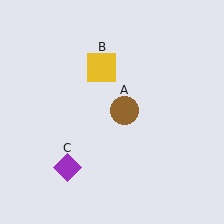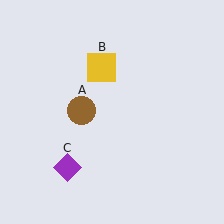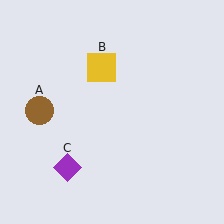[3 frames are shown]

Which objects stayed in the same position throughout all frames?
Yellow square (object B) and purple diamond (object C) remained stationary.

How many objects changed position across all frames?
1 object changed position: brown circle (object A).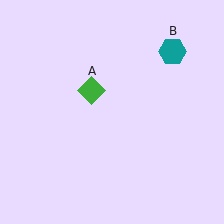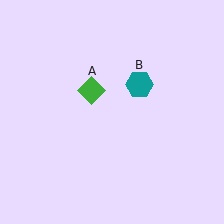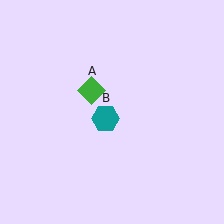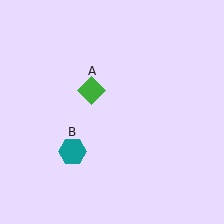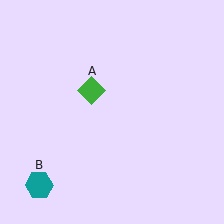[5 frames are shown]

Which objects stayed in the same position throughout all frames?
Green diamond (object A) remained stationary.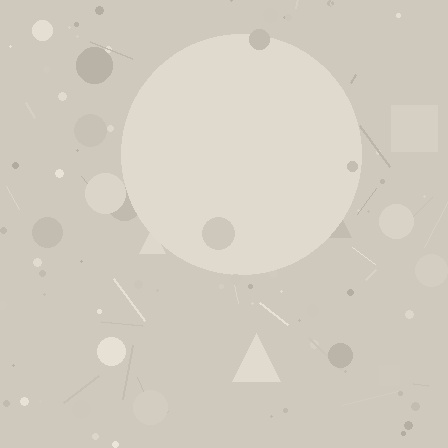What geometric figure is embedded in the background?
A circle is embedded in the background.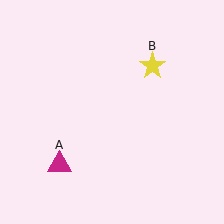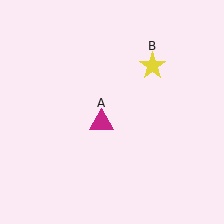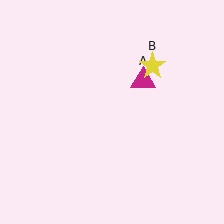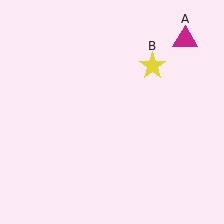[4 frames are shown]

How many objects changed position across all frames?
1 object changed position: magenta triangle (object A).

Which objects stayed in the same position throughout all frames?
Yellow star (object B) remained stationary.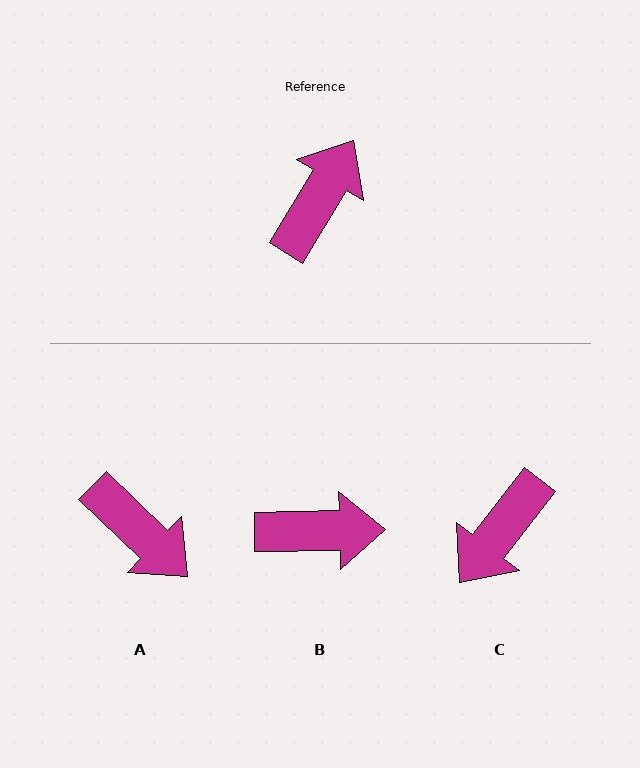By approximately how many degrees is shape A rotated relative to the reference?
Approximately 102 degrees clockwise.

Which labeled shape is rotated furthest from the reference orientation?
C, about 173 degrees away.